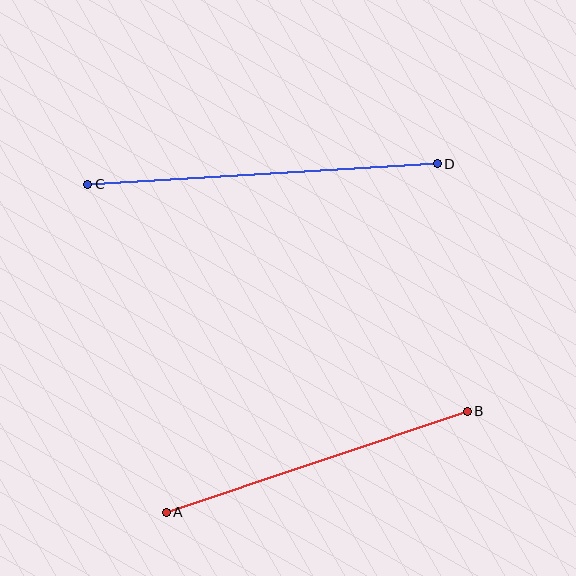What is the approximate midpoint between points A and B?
The midpoint is at approximately (317, 462) pixels.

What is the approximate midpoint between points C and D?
The midpoint is at approximately (262, 174) pixels.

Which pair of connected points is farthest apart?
Points C and D are farthest apart.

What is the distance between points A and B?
The distance is approximately 318 pixels.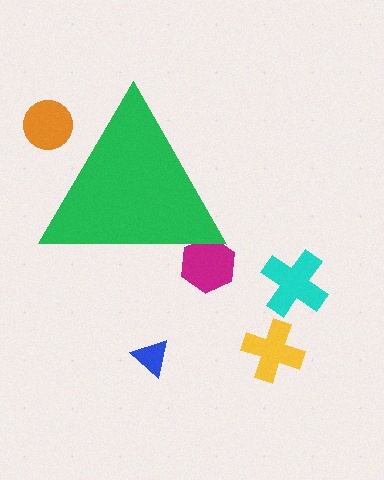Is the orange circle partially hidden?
Yes, the orange circle is partially hidden behind the green triangle.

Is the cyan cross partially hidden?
No, the cyan cross is fully visible.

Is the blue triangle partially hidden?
No, the blue triangle is fully visible.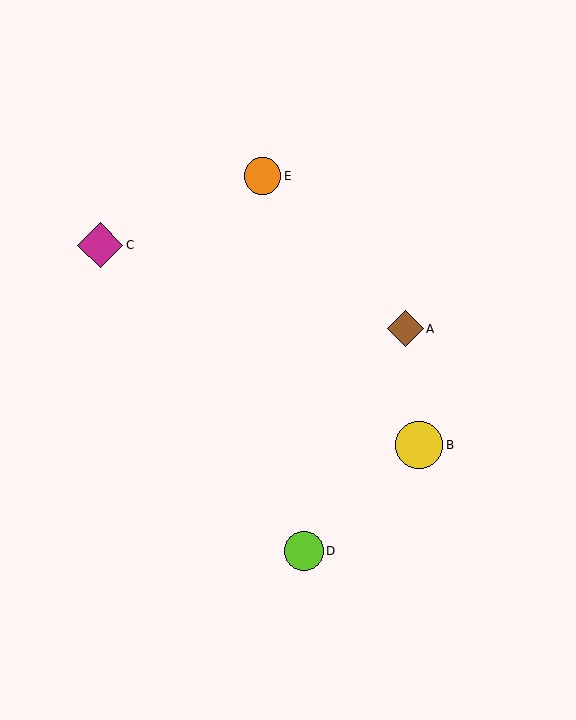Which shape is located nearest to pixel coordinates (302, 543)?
The lime circle (labeled D) at (304, 551) is nearest to that location.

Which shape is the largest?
The yellow circle (labeled B) is the largest.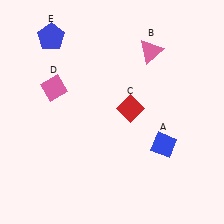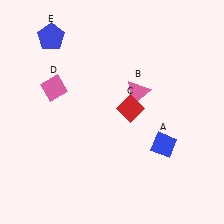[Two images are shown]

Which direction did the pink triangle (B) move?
The pink triangle (B) moved down.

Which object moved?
The pink triangle (B) moved down.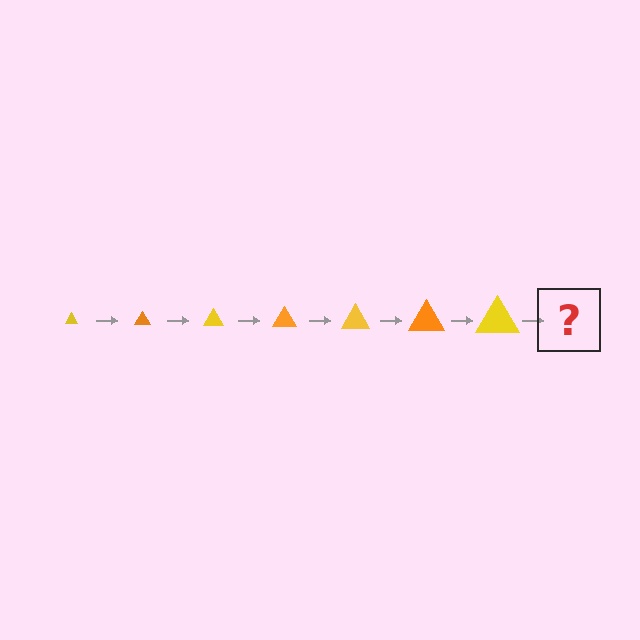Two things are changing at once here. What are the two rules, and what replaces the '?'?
The two rules are that the triangle grows larger each step and the color cycles through yellow and orange. The '?' should be an orange triangle, larger than the previous one.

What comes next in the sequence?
The next element should be an orange triangle, larger than the previous one.